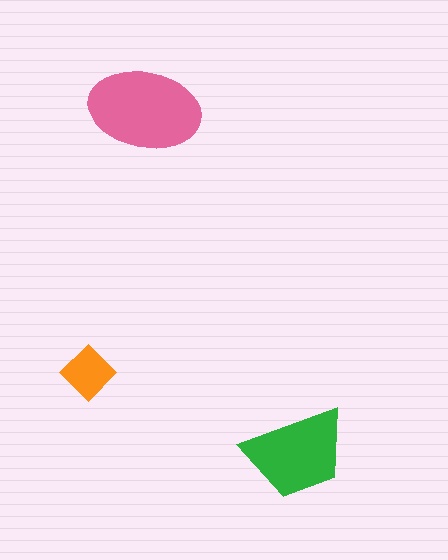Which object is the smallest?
The orange diamond.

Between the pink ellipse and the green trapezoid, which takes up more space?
The pink ellipse.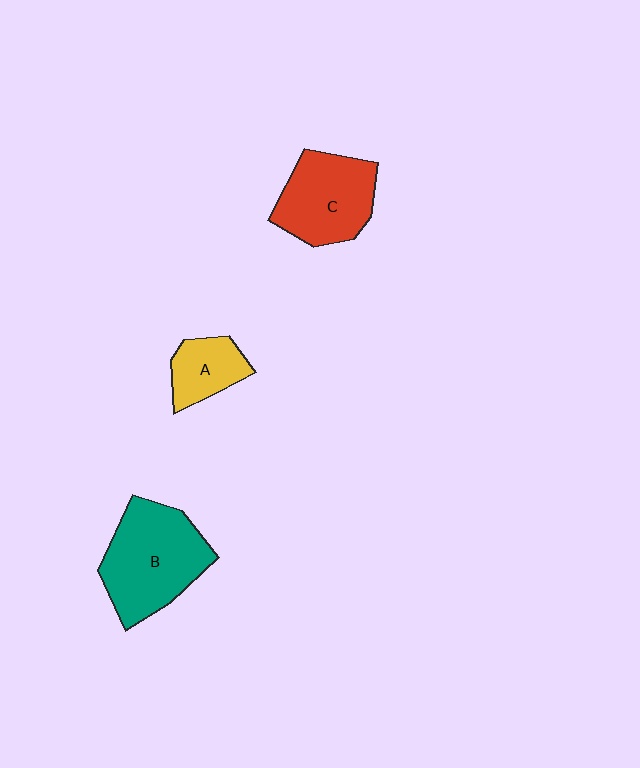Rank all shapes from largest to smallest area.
From largest to smallest: B (teal), C (red), A (yellow).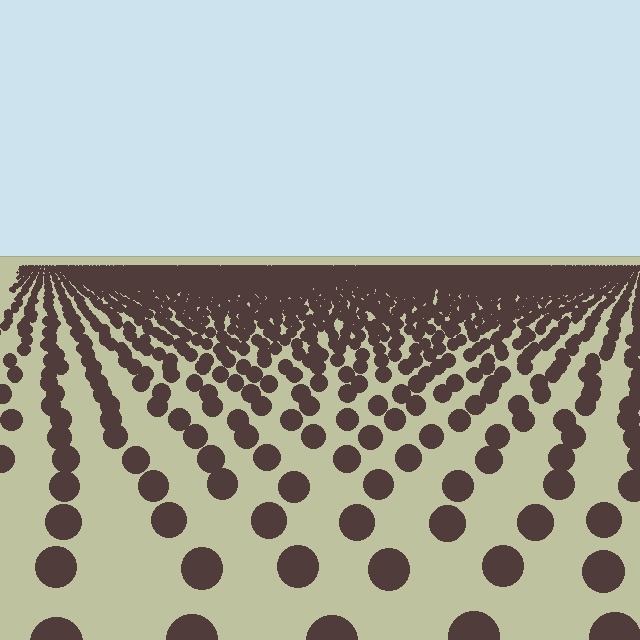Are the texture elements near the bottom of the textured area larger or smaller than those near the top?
Larger. Near the bottom, elements are closer to the viewer and appear at a bigger on-screen size.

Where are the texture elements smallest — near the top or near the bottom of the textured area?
Near the top.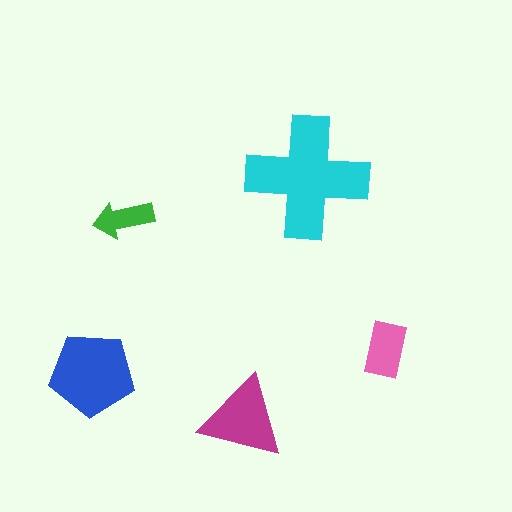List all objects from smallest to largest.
The green arrow, the pink rectangle, the magenta triangle, the blue pentagon, the cyan cross.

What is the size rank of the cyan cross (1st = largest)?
1st.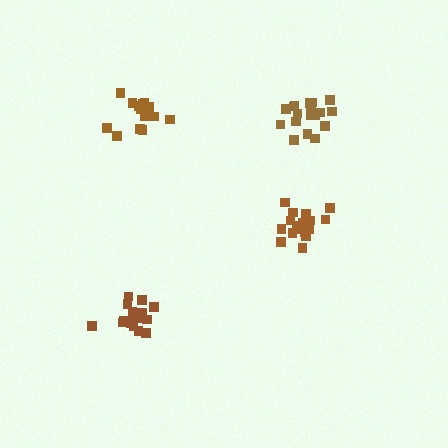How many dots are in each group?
Group 1: 19 dots, Group 2: 16 dots, Group 3: 18 dots, Group 4: 19 dots (72 total).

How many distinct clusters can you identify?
There are 4 distinct clusters.